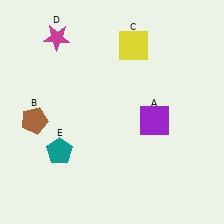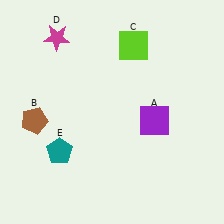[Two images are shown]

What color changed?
The square (C) changed from yellow in Image 1 to lime in Image 2.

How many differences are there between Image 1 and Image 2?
There is 1 difference between the two images.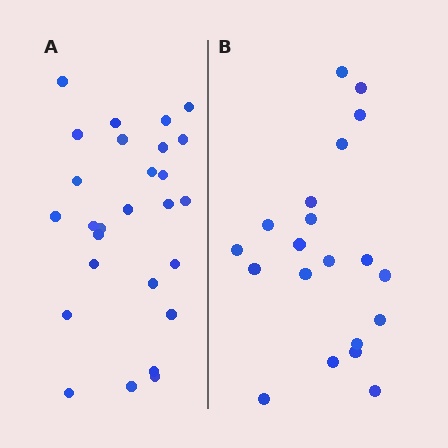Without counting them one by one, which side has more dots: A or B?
Region A (the left region) has more dots.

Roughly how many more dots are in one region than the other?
Region A has roughly 8 or so more dots than region B.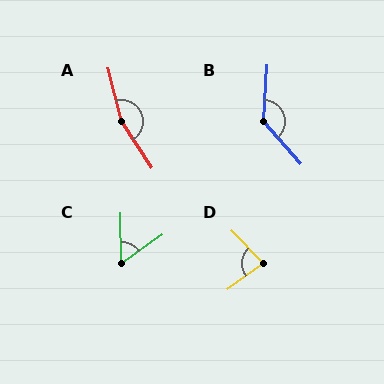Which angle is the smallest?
C, at approximately 55 degrees.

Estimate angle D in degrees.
Approximately 81 degrees.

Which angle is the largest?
A, at approximately 162 degrees.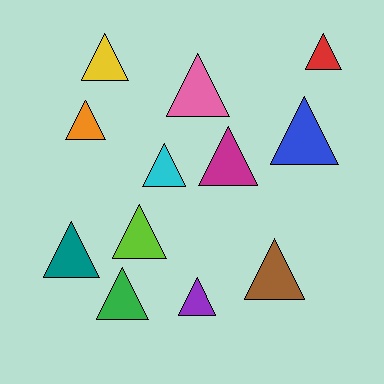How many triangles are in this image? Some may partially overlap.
There are 12 triangles.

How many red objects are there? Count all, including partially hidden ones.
There is 1 red object.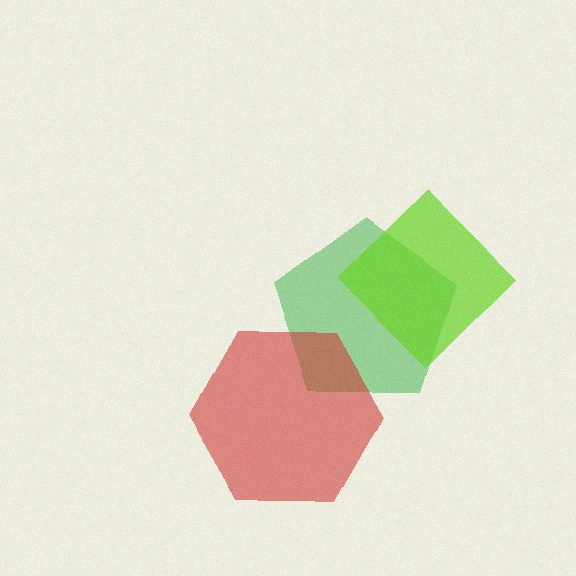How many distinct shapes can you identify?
There are 3 distinct shapes: a green pentagon, a lime diamond, a red hexagon.